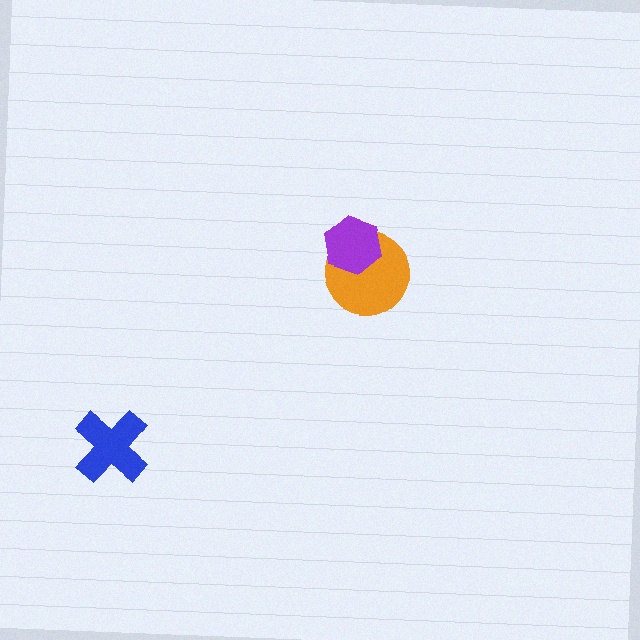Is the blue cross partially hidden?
No, no other shape covers it.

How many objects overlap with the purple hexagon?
1 object overlaps with the purple hexagon.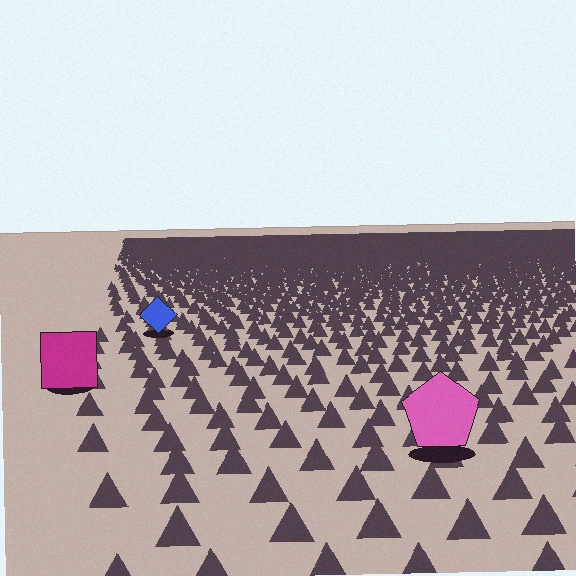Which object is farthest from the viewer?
The blue diamond is farthest from the viewer. It appears smaller and the ground texture around it is denser.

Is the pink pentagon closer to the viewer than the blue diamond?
Yes. The pink pentagon is closer — you can tell from the texture gradient: the ground texture is coarser near it.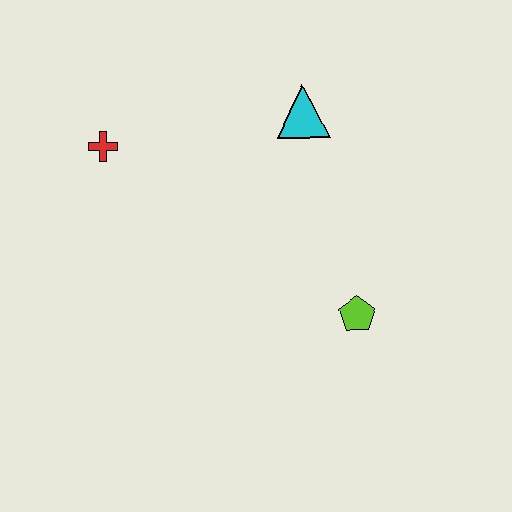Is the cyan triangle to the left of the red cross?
No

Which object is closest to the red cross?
The cyan triangle is closest to the red cross.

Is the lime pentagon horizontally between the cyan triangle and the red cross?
No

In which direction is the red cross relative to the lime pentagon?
The red cross is to the left of the lime pentagon.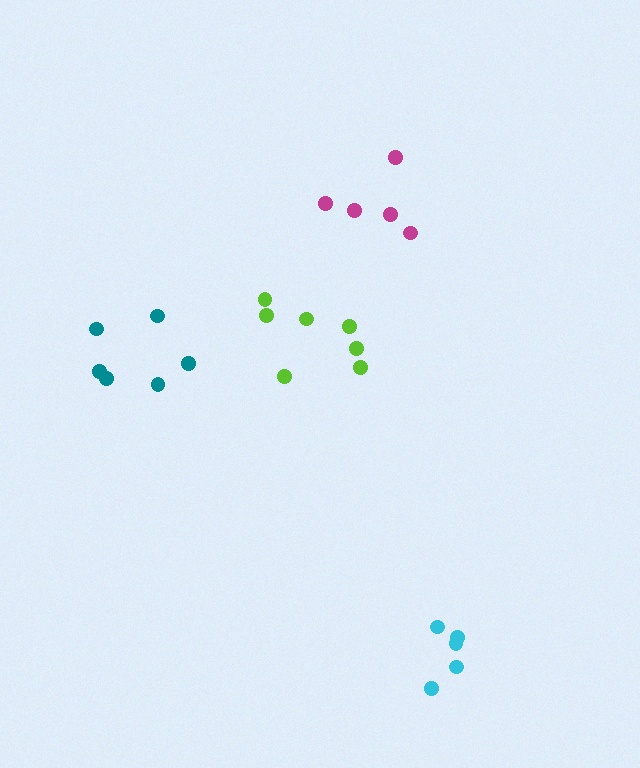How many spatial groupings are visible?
There are 4 spatial groupings.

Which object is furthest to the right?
The cyan cluster is rightmost.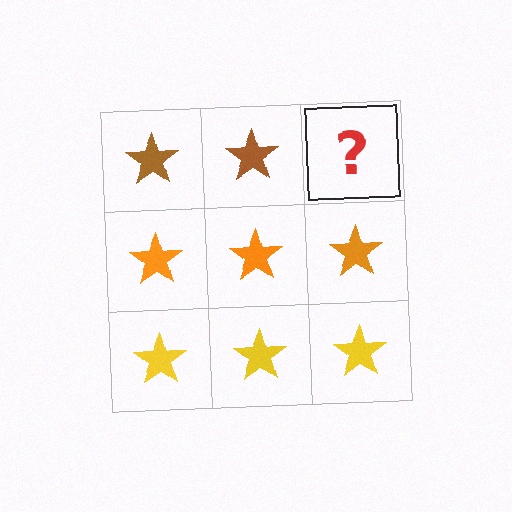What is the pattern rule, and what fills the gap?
The rule is that each row has a consistent color. The gap should be filled with a brown star.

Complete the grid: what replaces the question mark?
The question mark should be replaced with a brown star.